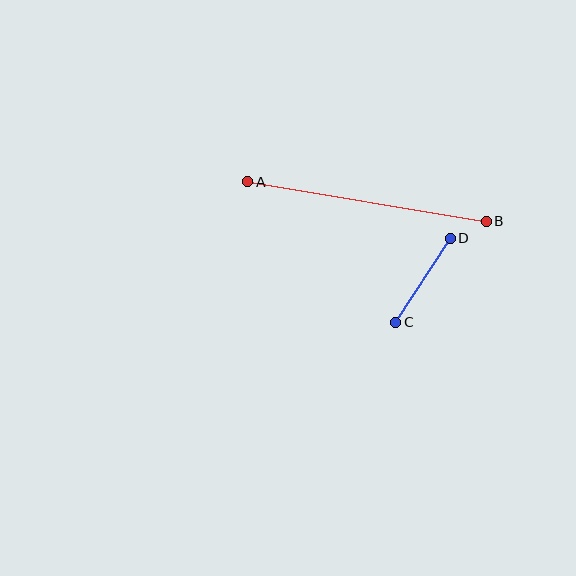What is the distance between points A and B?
The distance is approximately 241 pixels.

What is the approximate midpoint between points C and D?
The midpoint is at approximately (423, 280) pixels.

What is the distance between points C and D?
The distance is approximately 100 pixels.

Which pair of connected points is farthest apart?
Points A and B are farthest apart.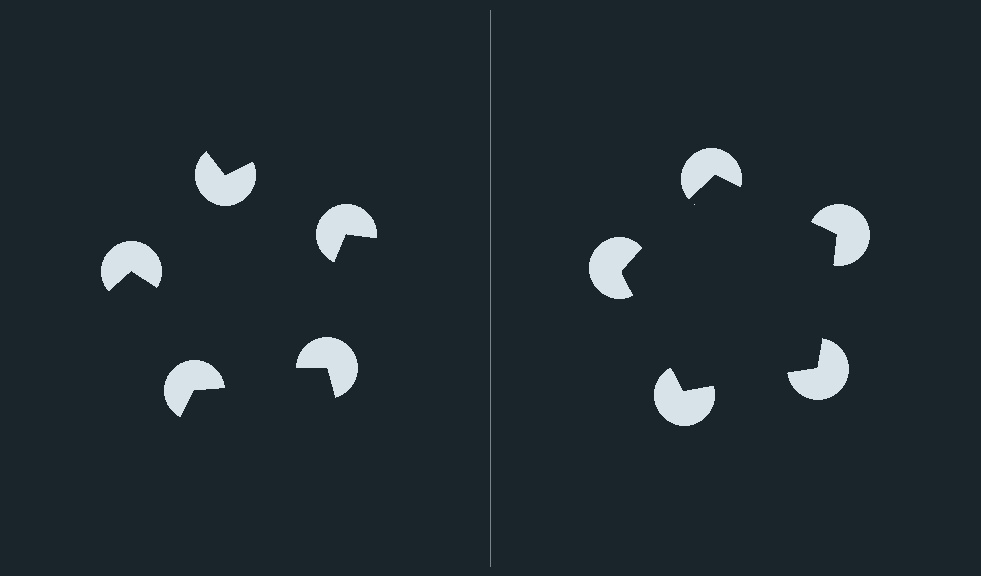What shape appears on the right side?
An illusory pentagon.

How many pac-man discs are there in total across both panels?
10 — 5 on each side.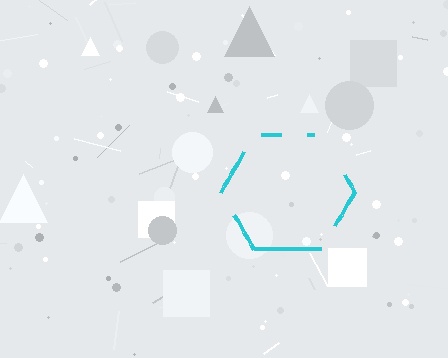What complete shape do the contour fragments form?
The contour fragments form a hexagon.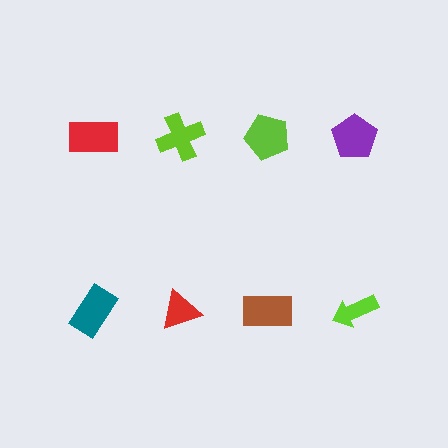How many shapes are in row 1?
4 shapes.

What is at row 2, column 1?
A teal rectangle.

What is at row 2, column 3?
A brown rectangle.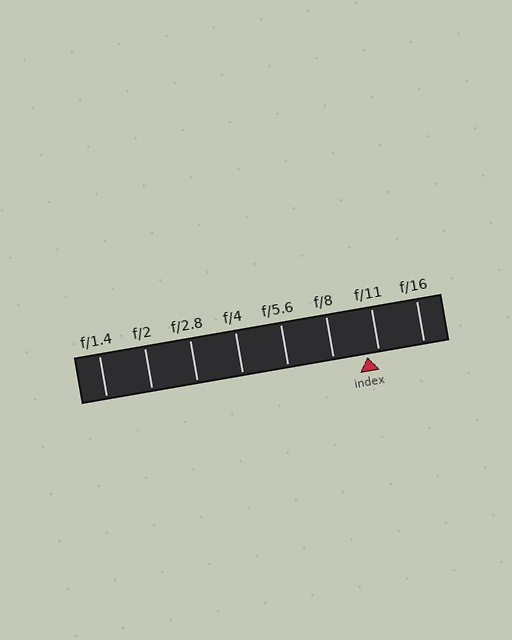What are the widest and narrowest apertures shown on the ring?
The widest aperture shown is f/1.4 and the narrowest is f/16.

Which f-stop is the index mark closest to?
The index mark is closest to f/11.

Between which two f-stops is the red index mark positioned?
The index mark is between f/8 and f/11.